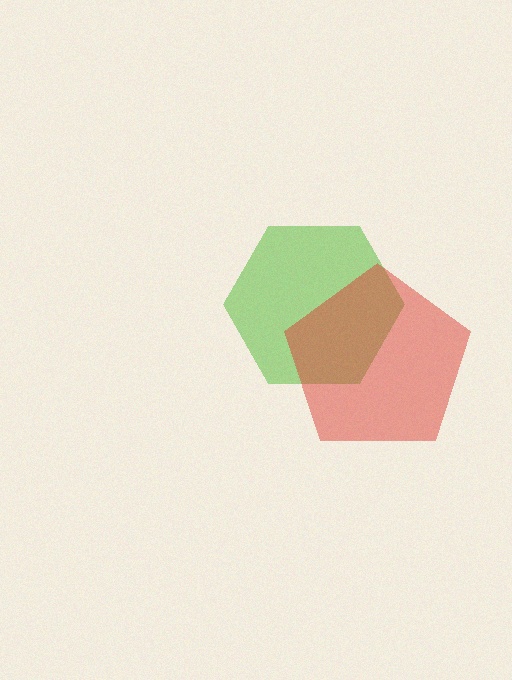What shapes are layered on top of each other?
The layered shapes are: a lime hexagon, a red pentagon.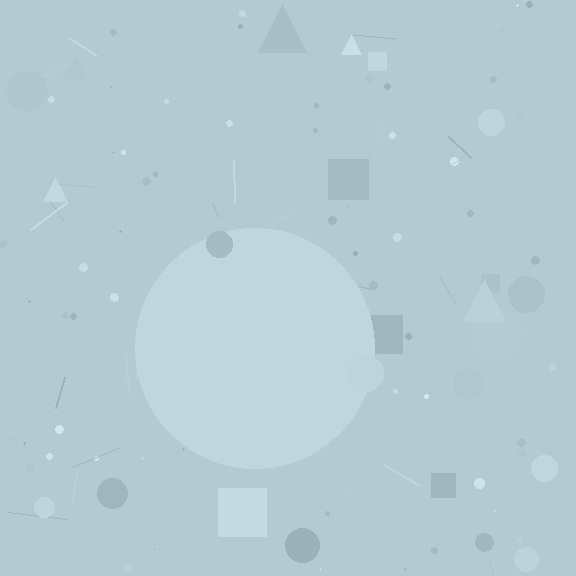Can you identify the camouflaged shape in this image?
The camouflaged shape is a circle.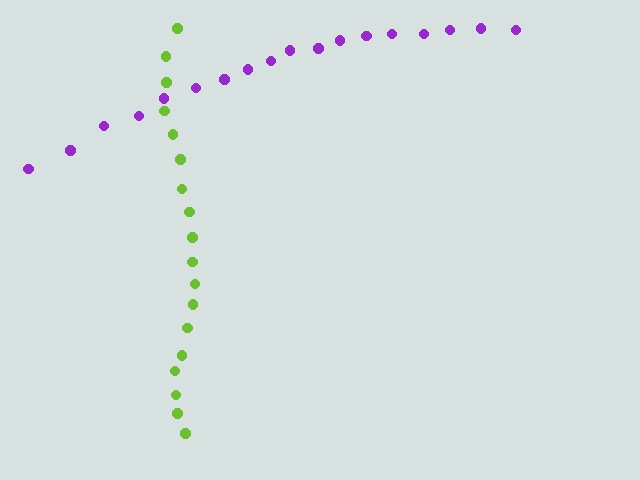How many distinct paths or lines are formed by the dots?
There are 2 distinct paths.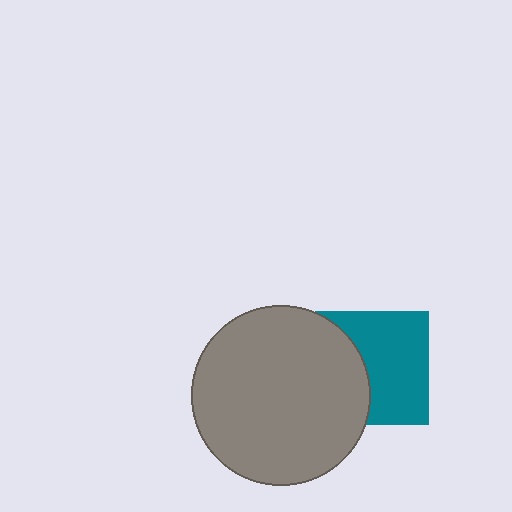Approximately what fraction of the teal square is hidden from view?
Roughly 38% of the teal square is hidden behind the gray circle.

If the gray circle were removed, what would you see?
You would see the complete teal square.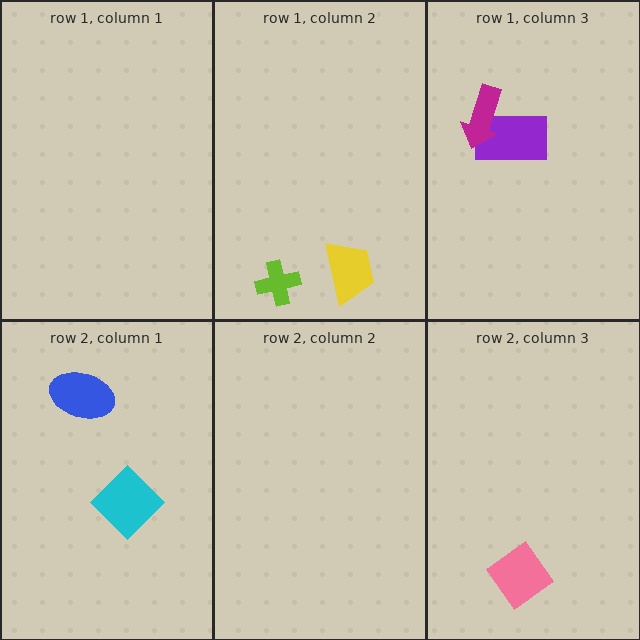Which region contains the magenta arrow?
The row 1, column 3 region.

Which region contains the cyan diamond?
The row 2, column 1 region.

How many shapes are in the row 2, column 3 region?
1.